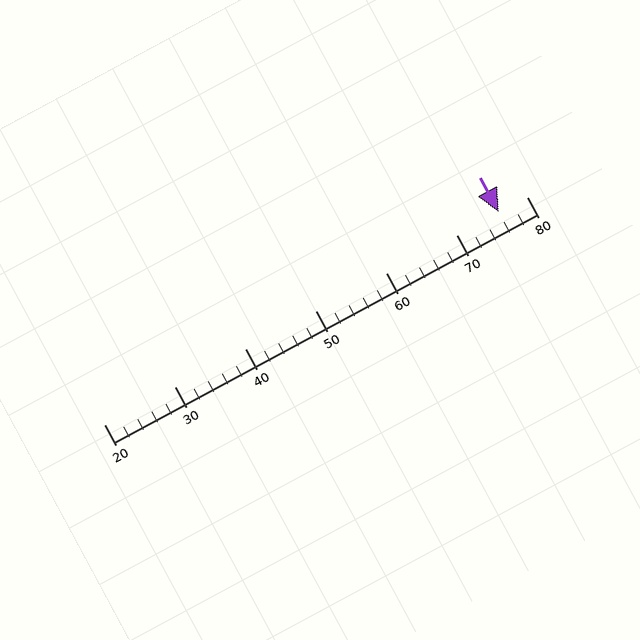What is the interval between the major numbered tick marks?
The major tick marks are spaced 10 units apart.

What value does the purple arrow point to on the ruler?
The purple arrow points to approximately 76.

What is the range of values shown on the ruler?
The ruler shows values from 20 to 80.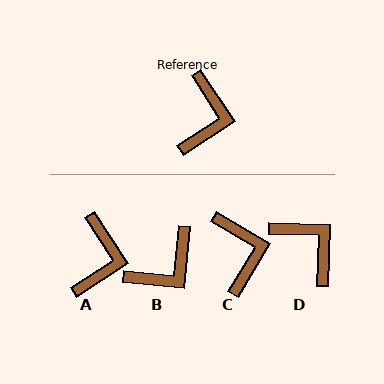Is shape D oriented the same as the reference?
No, it is off by about 55 degrees.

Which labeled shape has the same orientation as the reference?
A.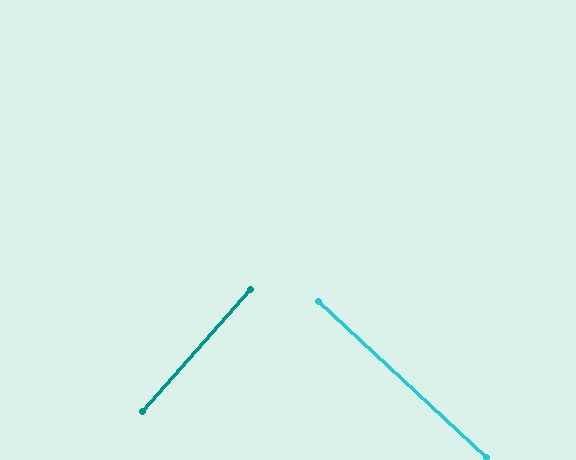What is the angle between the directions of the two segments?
Approximately 89 degrees.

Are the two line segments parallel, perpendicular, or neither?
Perpendicular — they meet at approximately 89°.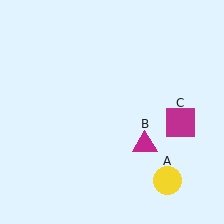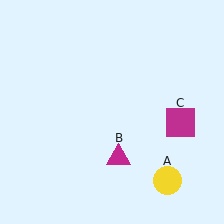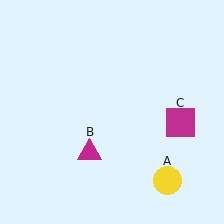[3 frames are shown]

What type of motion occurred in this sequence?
The magenta triangle (object B) rotated clockwise around the center of the scene.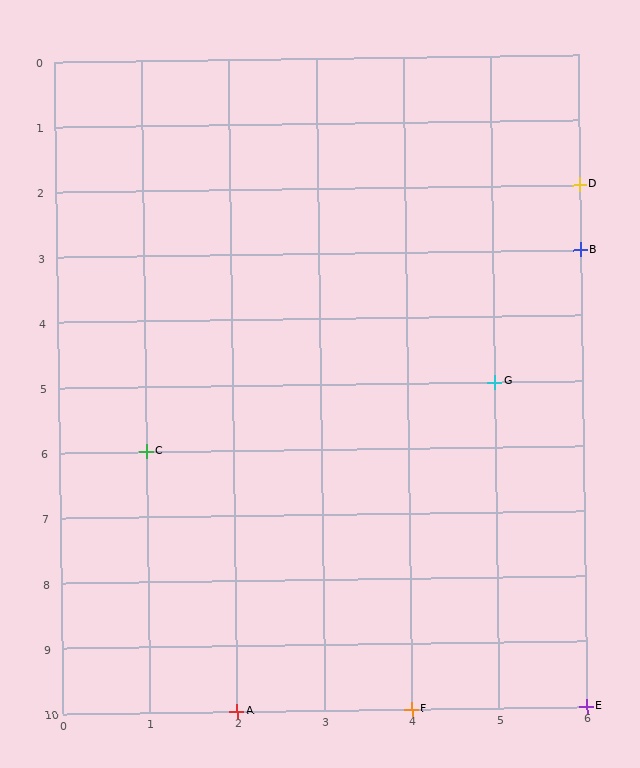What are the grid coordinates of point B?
Point B is at grid coordinates (6, 3).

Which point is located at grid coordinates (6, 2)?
Point D is at (6, 2).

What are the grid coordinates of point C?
Point C is at grid coordinates (1, 6).